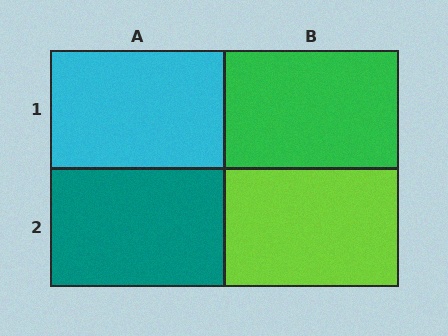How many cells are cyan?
1 cell is cyan.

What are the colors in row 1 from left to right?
Cyan, green.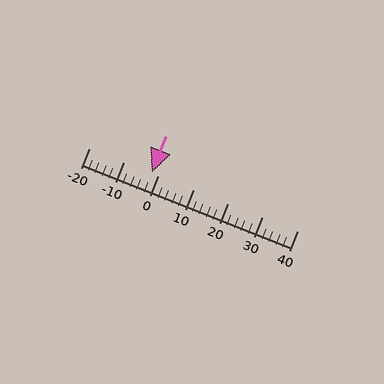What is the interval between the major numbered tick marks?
The major tick marks are spaced 10 units apart.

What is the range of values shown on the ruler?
The ruler shows values from -20 to 40.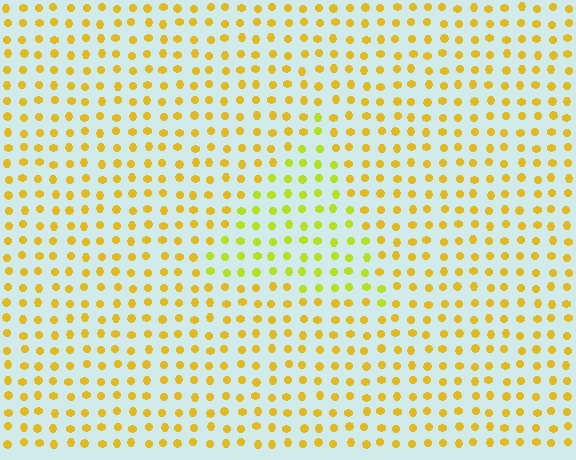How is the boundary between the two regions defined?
The boundary is defined purely by a slight shift in hue (about 27 degrees). Spacing, size, and orientation are identical on both sides.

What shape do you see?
I see a triangle.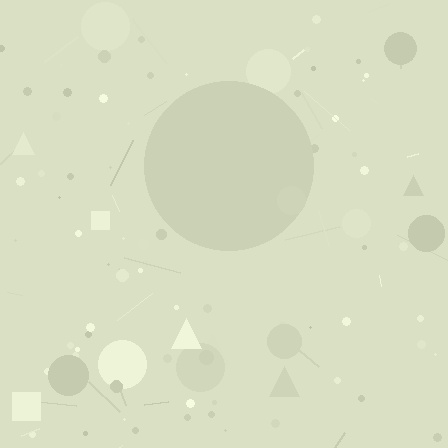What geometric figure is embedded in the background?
A circle is embedded in the background.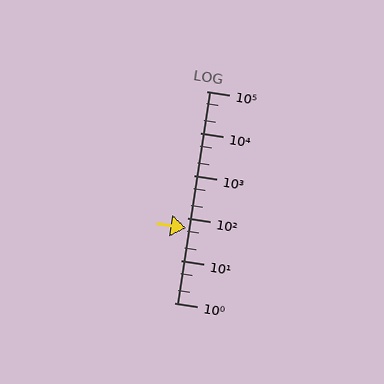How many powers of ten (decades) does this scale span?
The scale spans 5 decades, from 1 to 100000.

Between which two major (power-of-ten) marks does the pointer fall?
The pointer is between 10 and 100.